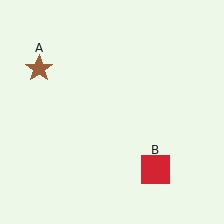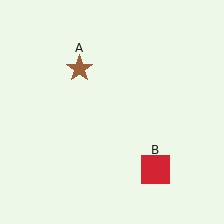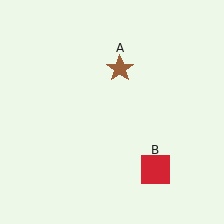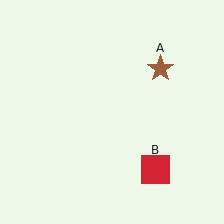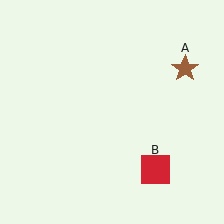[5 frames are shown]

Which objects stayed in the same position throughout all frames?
Red square (object B) remained stationary.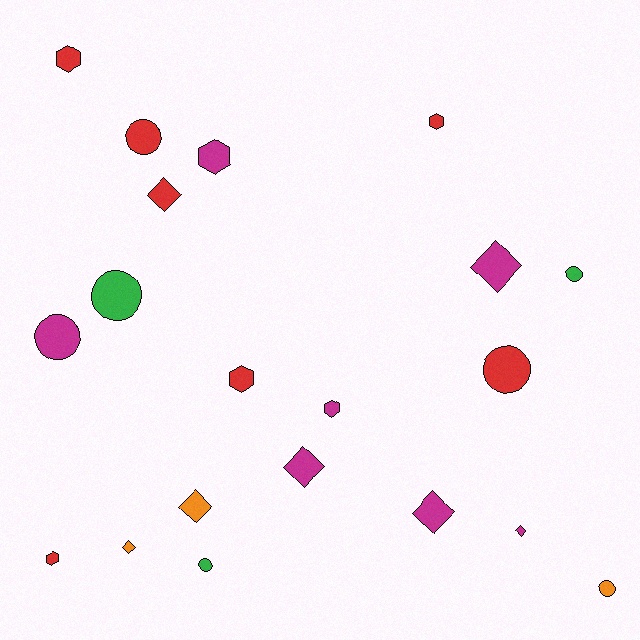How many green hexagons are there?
There are no green hexagons.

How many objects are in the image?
There are 20 objects.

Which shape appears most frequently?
Circle, with 7 objects.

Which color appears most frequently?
Red, with 7 objects.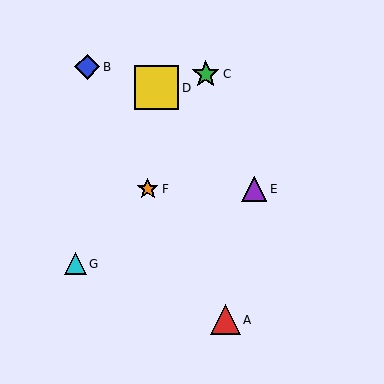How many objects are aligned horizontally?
2 objects (E, F) are aligned horizontally.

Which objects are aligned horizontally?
Objects E, F are aligned horizontally.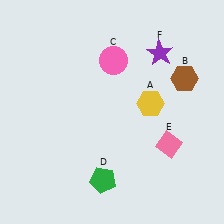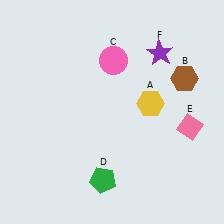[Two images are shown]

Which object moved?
The pink diamond (E) moved right.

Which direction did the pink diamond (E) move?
The pink diamond (E) moved right.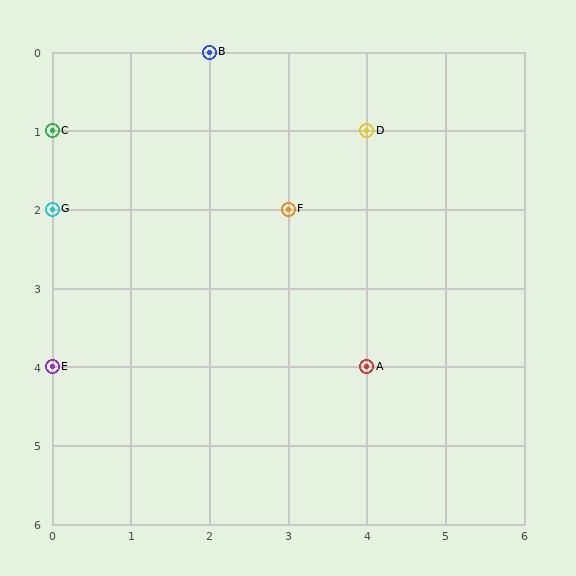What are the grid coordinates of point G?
Point G is at grid coordinates (0, 2).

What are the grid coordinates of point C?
Point C is at grid coordinates (0, 1).